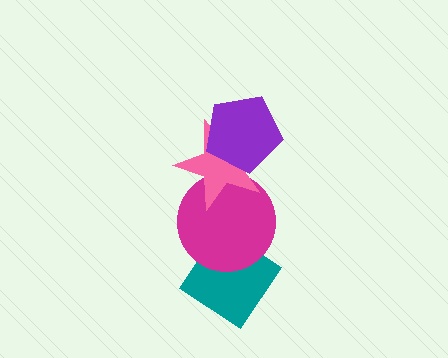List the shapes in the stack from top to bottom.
From top to bottom: the purple pentagon, the pink star, the magenta circle, the teal diamond.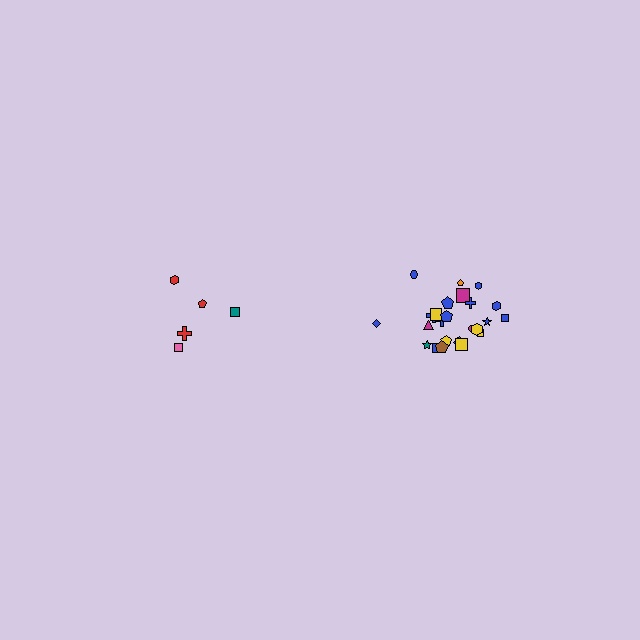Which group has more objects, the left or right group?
The right group.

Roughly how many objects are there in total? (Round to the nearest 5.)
Roughly 30 objects in total.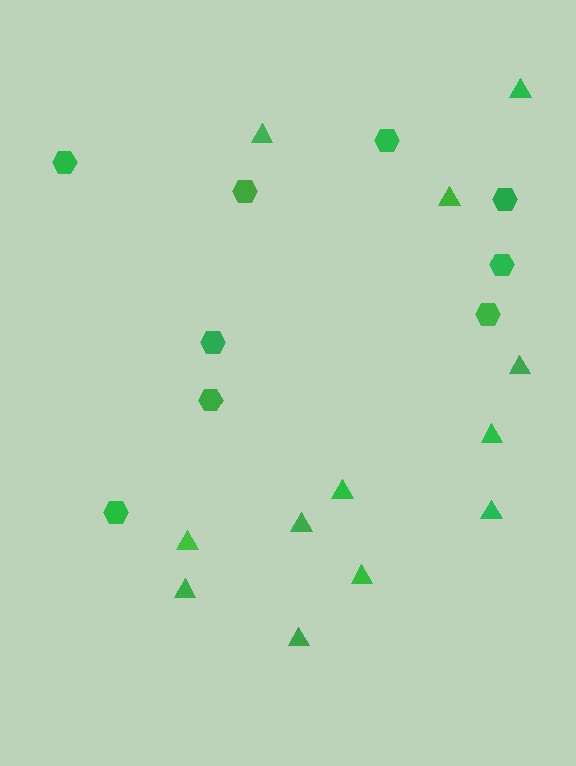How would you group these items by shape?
There are 2 groups: one group of triangles (12) and one group of hexagons (9).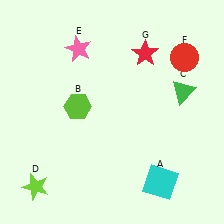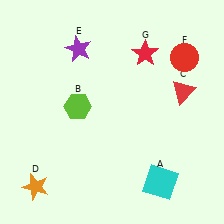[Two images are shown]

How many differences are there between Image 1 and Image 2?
There are 3 differences between the two images.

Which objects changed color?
C changed from green to red. D changed from lime to orange. E changed from pink to purple.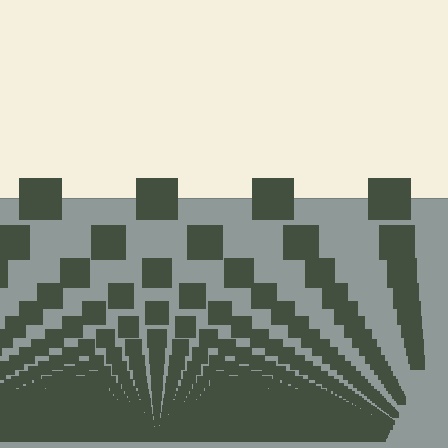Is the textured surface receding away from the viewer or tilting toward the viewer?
The surface appears to tilt toward the viewer. Texture elements get larger and sparser toward the top.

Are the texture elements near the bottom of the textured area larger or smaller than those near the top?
Smaller. The gradient is inverted — elements near the bottom are smaller and denser.